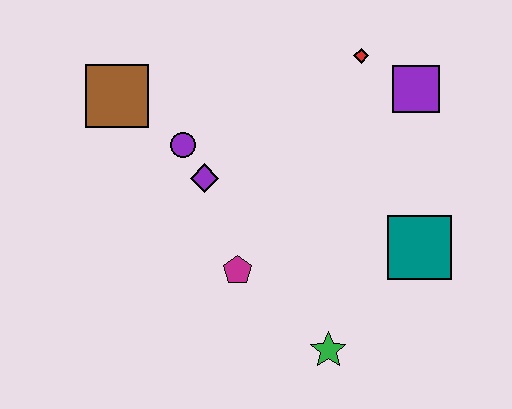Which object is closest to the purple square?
The red diamond is closest to the purple square.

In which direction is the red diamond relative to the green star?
The red diamond is above the green star.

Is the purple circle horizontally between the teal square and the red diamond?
No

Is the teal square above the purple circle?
No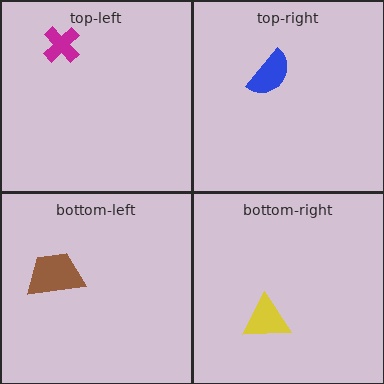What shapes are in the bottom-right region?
The yellow triangle.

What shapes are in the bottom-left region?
The brown trapezoid.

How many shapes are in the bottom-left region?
1.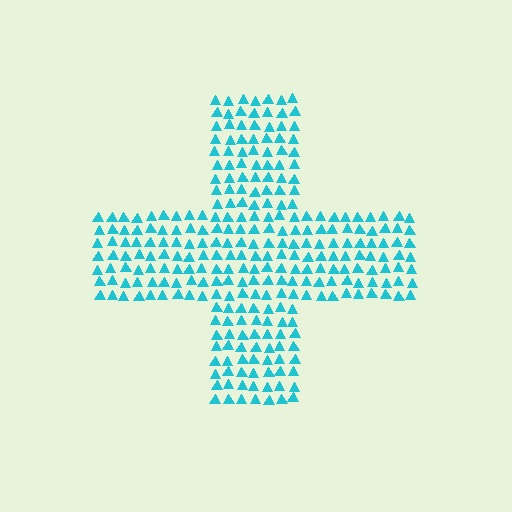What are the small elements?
The small elements are triangles.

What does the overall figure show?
The overall figure shows a cross.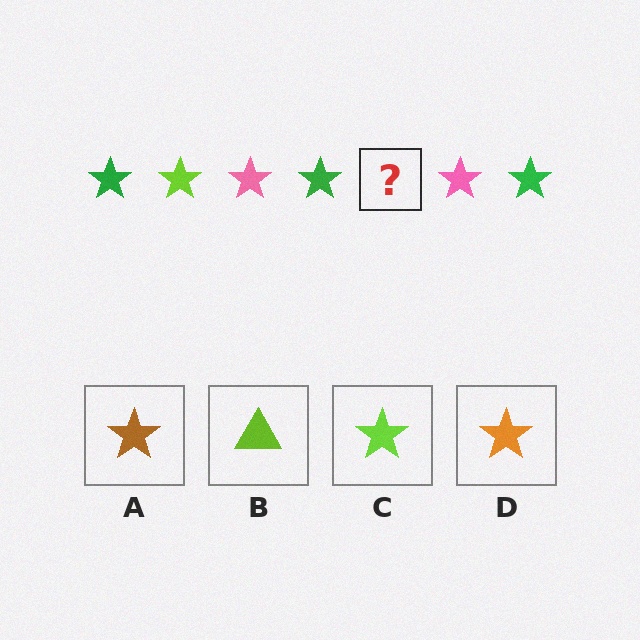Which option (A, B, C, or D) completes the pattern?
C.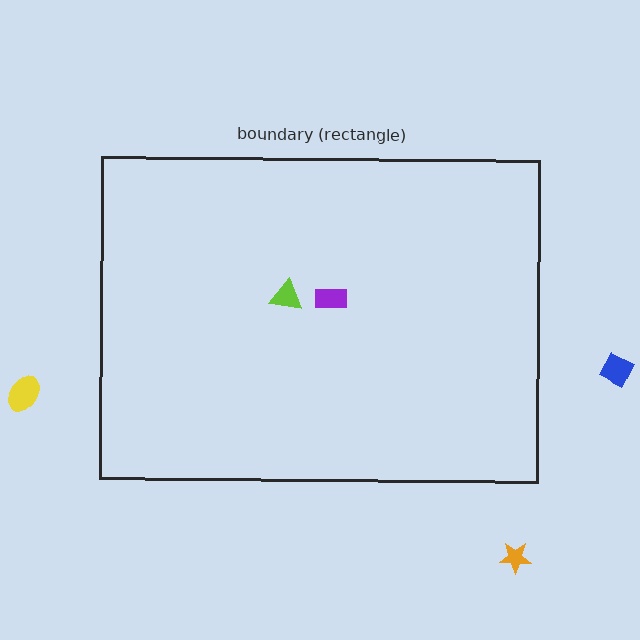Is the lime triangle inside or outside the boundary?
Inside.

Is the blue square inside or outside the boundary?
Outside.